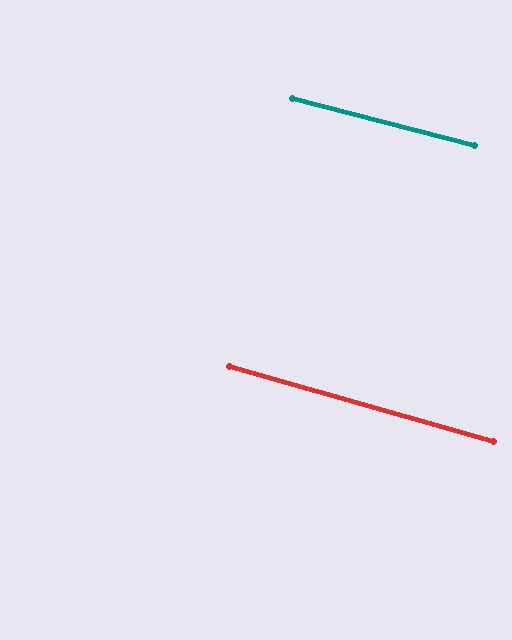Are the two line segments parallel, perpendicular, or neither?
Parallel — their directions differ by only 1.2°.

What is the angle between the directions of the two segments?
Approximately 1 degree.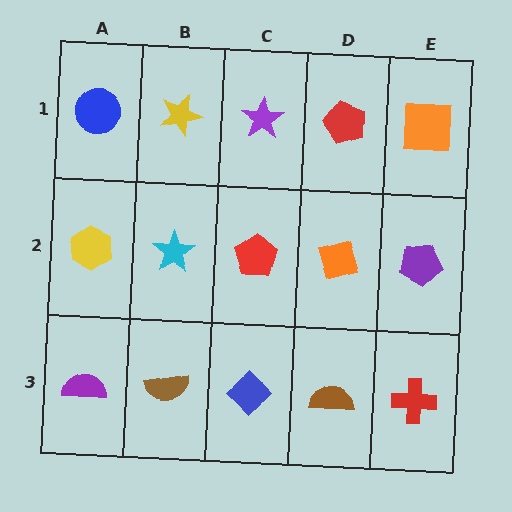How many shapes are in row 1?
5 shapes.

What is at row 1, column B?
A yellow star.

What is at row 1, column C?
A purple star.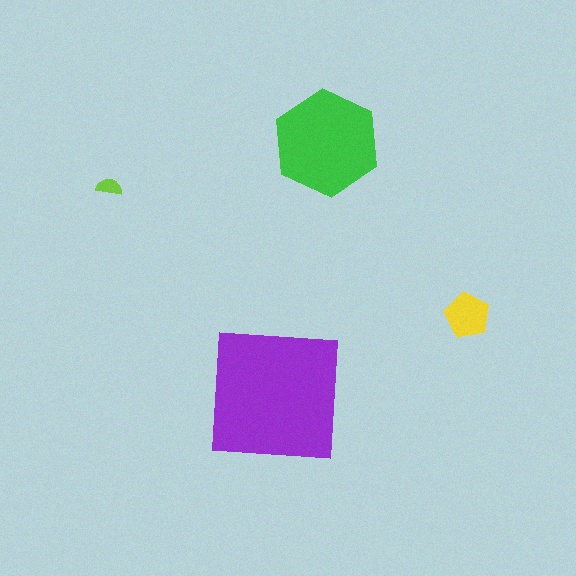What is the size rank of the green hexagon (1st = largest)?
2nd.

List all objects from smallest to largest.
The lime semicircle, the yellow pentagon, the green hexagon, the purple square.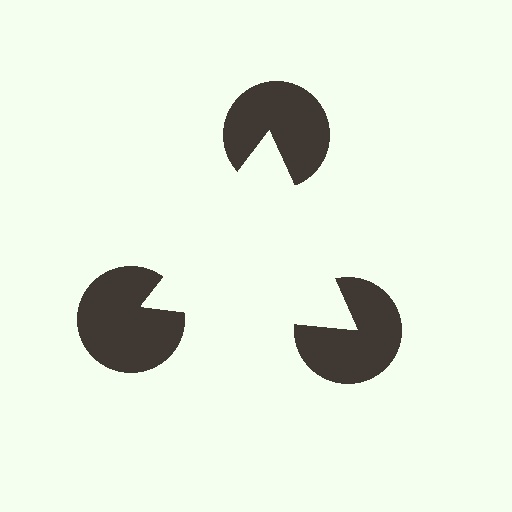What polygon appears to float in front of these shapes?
An illusory triangle — its edges are inferred from the aligned wedge cuts in the pac-man discs, not physically drawn.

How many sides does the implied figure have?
3 sides.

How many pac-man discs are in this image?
There are 3 — one at each vertex of the illusory triangle.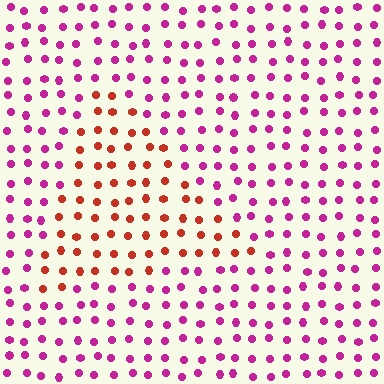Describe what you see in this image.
The image is filled with small magenta elements in a uniform arrangement. A triangle-shaped region is visible where the elements are tinted to a slightly different hue, forming a subtle color boundary.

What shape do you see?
I see a triangle.